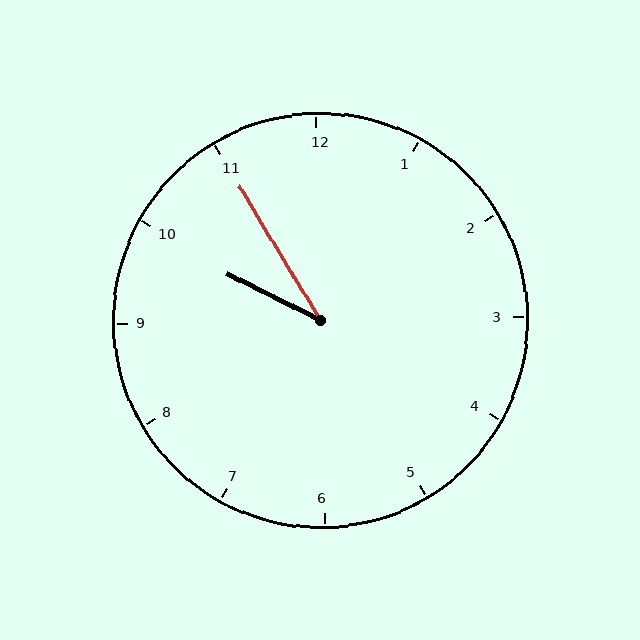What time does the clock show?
9:55.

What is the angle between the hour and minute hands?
Approximately 32 degrees.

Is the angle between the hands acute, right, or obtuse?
It is acute.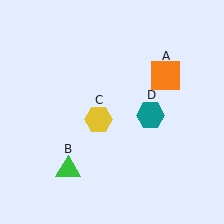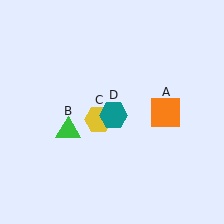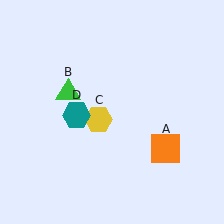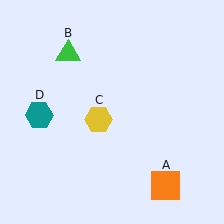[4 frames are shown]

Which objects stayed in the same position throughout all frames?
Yellow hexagon (object C) remained stationary.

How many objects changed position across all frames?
3 objects changed position: orange square (object A), green triangle (object B), teal hexagon (object D).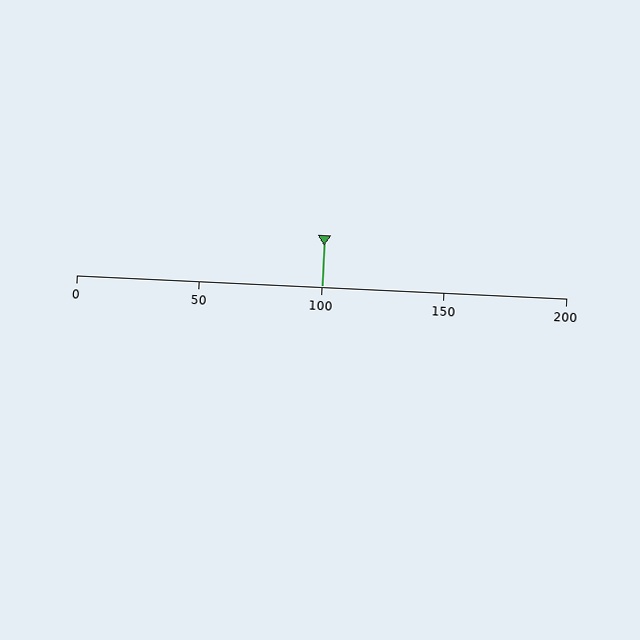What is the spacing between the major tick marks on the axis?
The major ticks are spaced 50 apart.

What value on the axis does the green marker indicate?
The marker indicates approximately 100.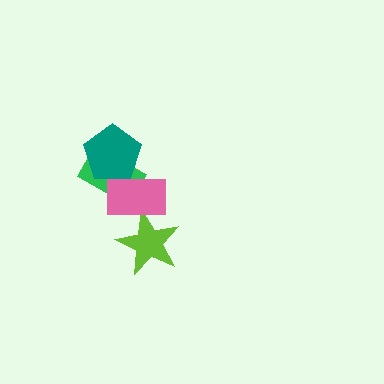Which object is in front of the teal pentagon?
The pink rectangle is in front of the teal pentagon.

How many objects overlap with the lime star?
1 object overlaps with the lime star.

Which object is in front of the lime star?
The pink rectangle is in front of the lime star.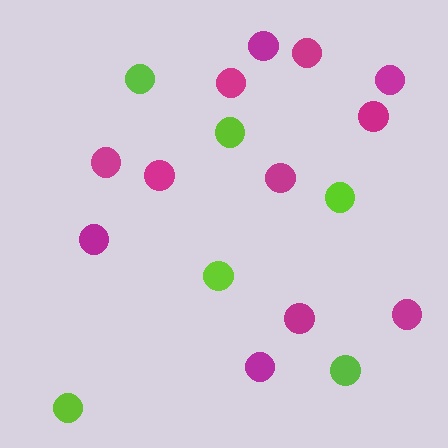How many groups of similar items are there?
There are 2 groups: one group of lime circles (6) and one group of magenta circles (12).